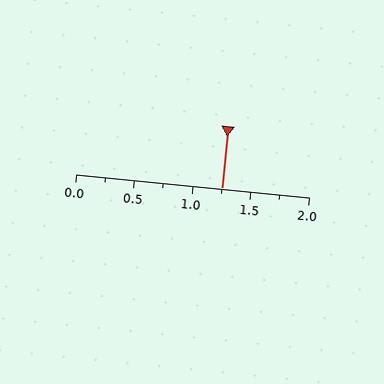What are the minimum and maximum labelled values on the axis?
The axis runs from 0.0 to 2.0.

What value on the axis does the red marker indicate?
The marker indicates approximately 1.25.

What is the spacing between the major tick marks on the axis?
The major ticks are spaced 0.5 apart.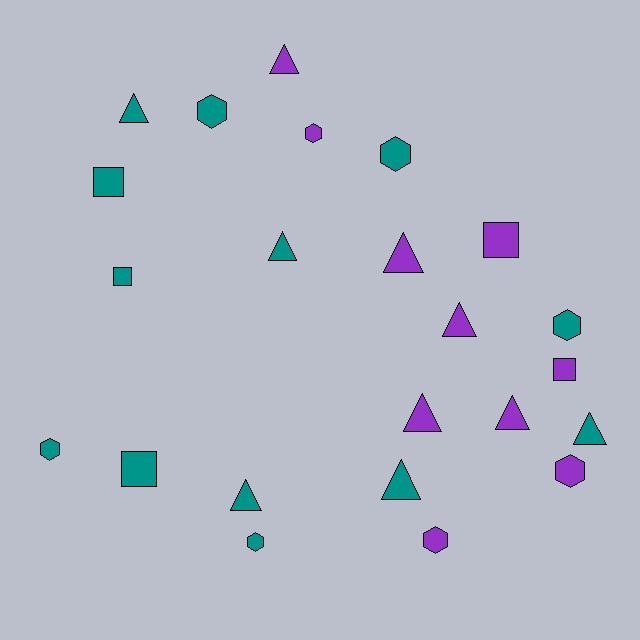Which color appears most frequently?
Teal, with 13 objects.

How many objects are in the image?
There are 23 objects.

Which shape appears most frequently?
Triangle, with 10 objects.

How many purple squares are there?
There are 2 purple squares.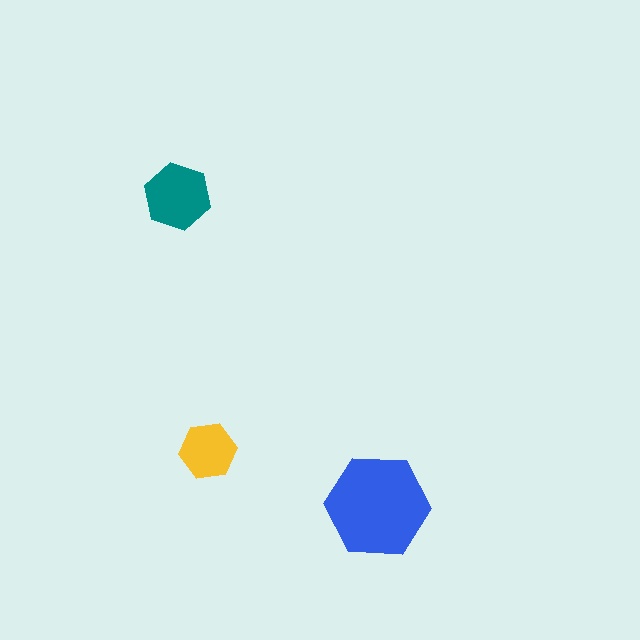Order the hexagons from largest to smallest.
the blue one, the teal one, the yellow one.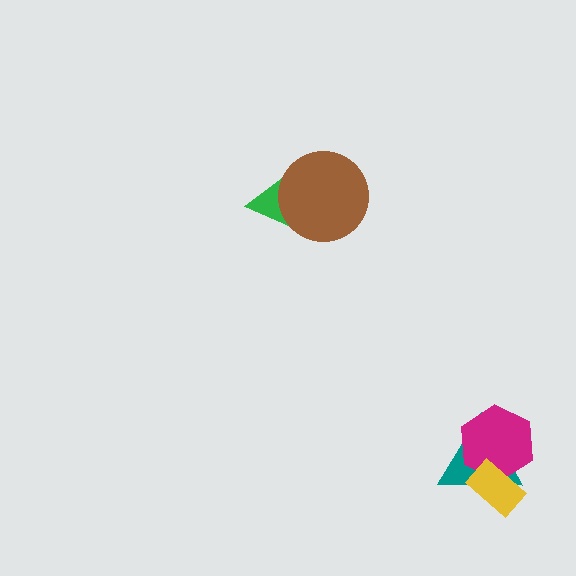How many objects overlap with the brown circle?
1 object overlaps with the brown circle.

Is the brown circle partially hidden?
No, no other shape covers it.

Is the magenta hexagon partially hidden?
Yes, it is partially covered by another shape.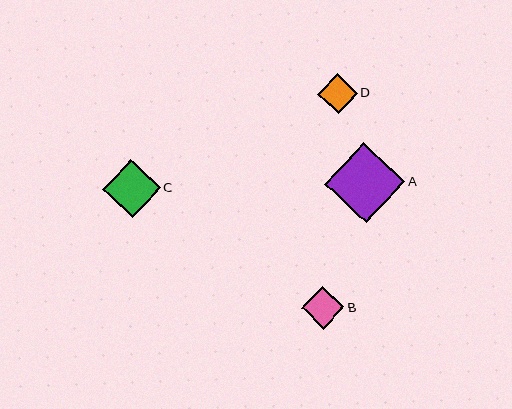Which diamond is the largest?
Diamond A is the largest with a size of approximately 81 pixels.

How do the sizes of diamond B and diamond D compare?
Diamond B and diamond D are approximately the same size.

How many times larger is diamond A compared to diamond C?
Diamond A is approximately 1.4 times the size of diamond C.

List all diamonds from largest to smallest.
From largest to smallest: A, C, B, D.